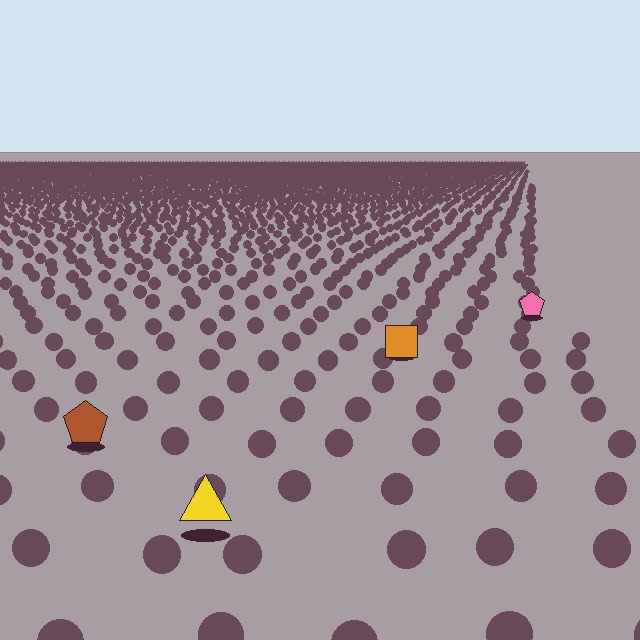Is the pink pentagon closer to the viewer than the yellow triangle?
No. The yellow triangle is closer — you can tell from the texture gradient: the ground texture is coarser near it.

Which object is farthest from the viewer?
The pink pentagon is farthest from the viewer. It appears smaller and the ground texture around it is denser.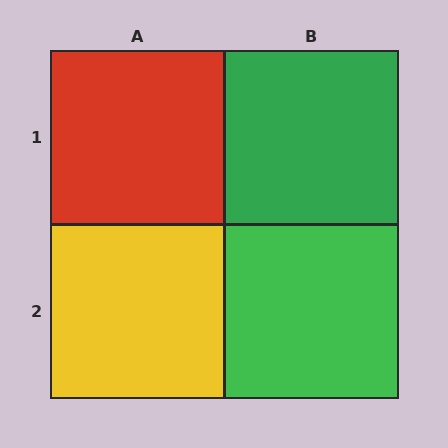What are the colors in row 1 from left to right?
Red, green.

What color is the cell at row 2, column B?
Green.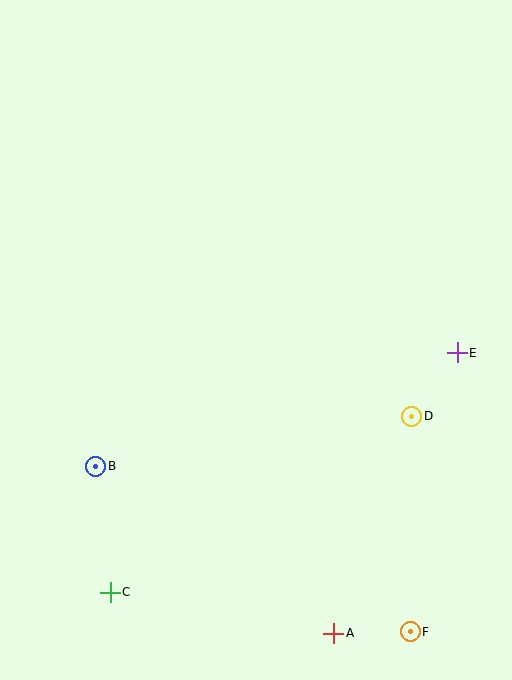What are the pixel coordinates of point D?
Point D is at (412, 417).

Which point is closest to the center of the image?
Point D at (412, 417) is closest to the center.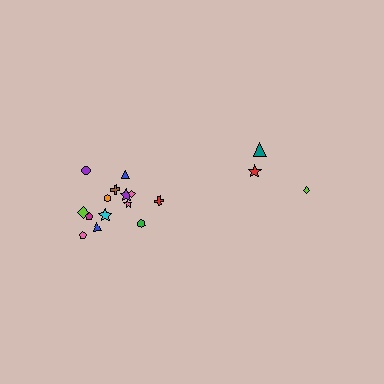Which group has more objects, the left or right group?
The left group.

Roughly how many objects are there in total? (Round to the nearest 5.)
Roughly 20 objects in total.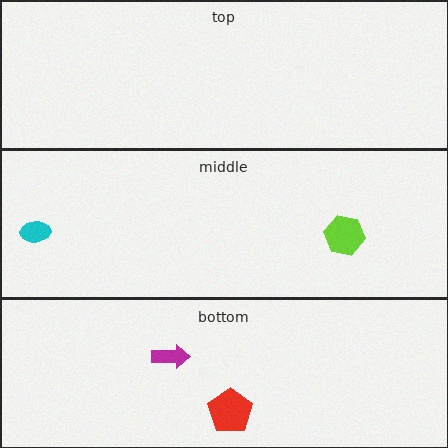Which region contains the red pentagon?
The bottom region.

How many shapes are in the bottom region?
2.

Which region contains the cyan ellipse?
The middle region.